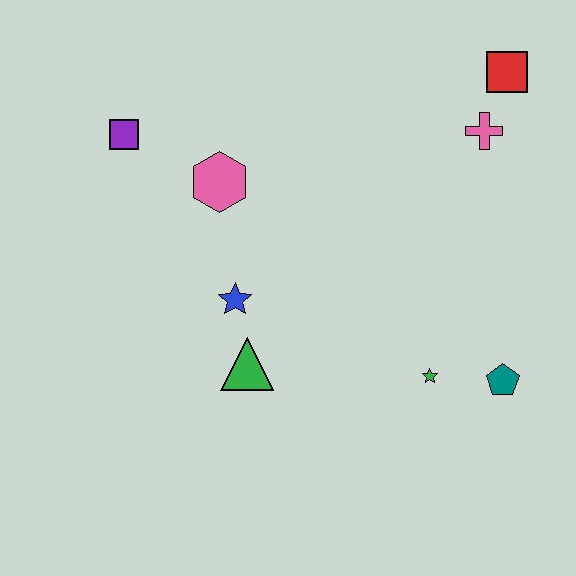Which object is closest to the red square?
The pink cross is closest to the red square.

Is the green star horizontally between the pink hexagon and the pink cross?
Yes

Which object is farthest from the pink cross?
The purple square is farthest from the pink cross.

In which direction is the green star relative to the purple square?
The green star is to the right of the purple square.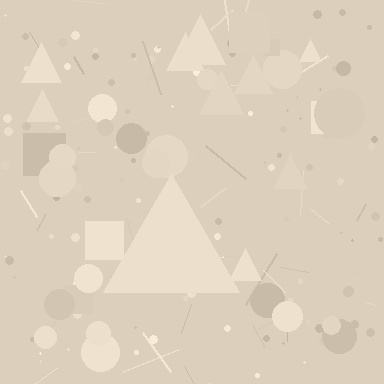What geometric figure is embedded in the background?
A triangle is embedded in the background.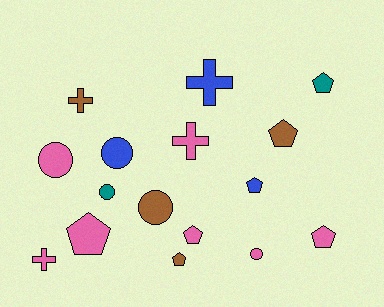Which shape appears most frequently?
Pentagon, with 7 objects.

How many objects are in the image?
There are 16 objects.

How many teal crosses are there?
There are no teal crosses.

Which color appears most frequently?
Pink, with 7 objects.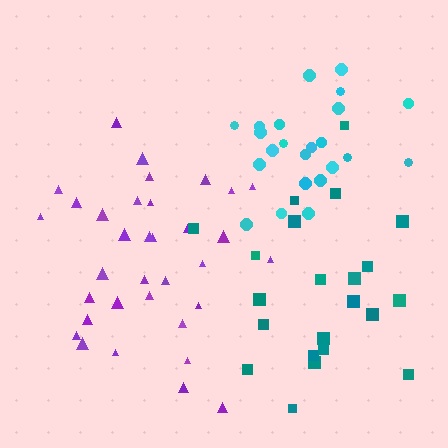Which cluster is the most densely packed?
Purple.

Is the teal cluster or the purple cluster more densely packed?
Purple.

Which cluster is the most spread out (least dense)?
Teal.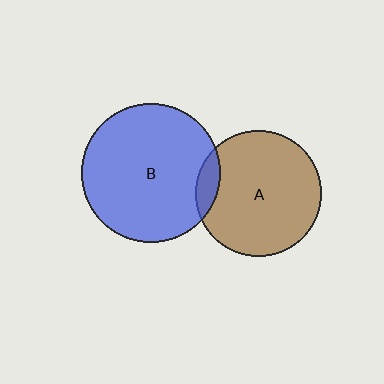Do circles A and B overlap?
Yes.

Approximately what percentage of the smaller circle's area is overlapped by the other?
Approximately 10%.